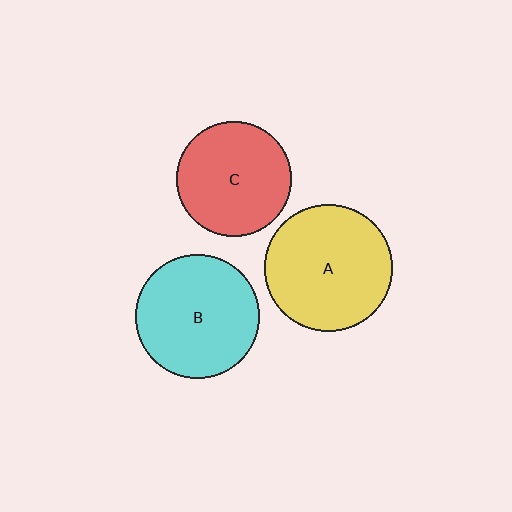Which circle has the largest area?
Circle A (yellow).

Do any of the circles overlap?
No, none of the circles overlap.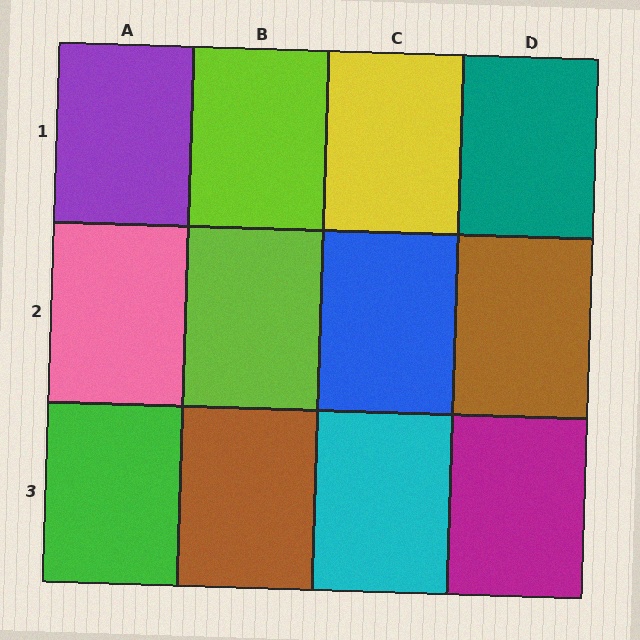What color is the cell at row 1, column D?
Teal.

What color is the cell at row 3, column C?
Cyan.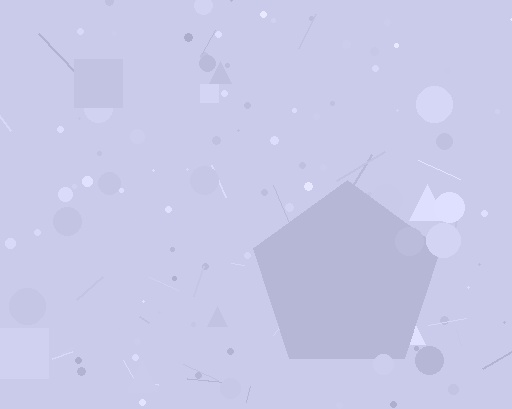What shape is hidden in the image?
A pentagon is hidden in the image.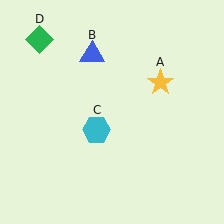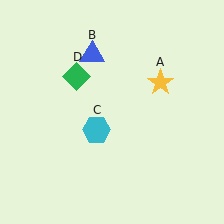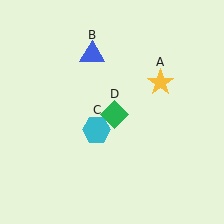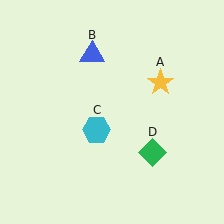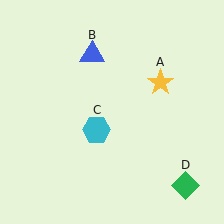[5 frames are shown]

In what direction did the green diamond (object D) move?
The green diamond (object D) moved down and to the right.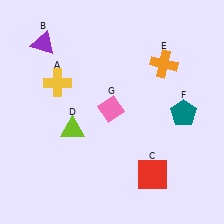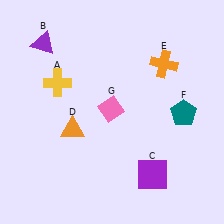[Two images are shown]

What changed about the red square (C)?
In Image 1, C is red. In Image 2, it changed to purple.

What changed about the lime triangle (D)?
In Image 1, D is lime. In Image 2, it changed to orange.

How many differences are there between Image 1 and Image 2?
There are 2 differences between the two images.